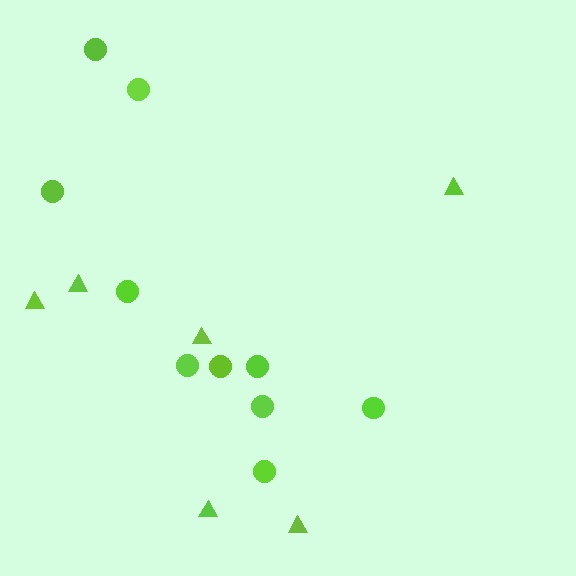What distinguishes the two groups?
There are 2 groups: one group of triangles (6) and one group of circles (10).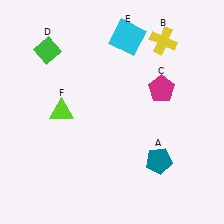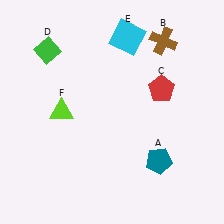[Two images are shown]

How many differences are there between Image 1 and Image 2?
There are 2 differences between the two images.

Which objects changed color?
B changed from yellow to brown. C changed from magenta to red.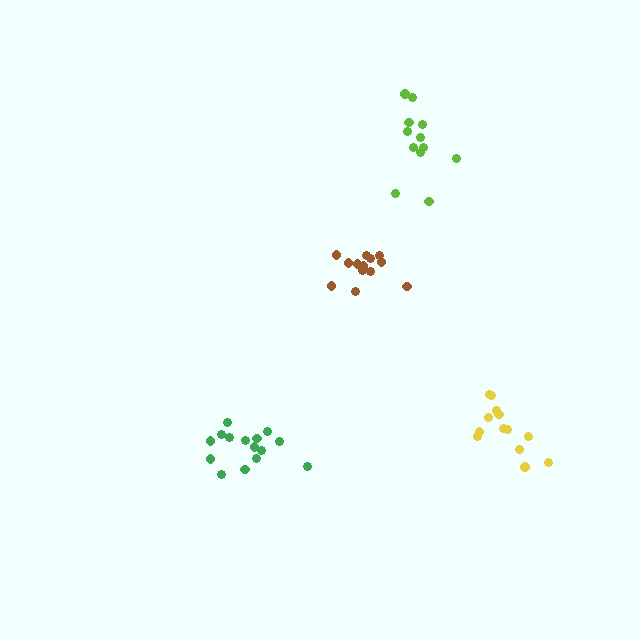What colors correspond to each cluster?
The clusters are colored: yellow, lime, brown, green.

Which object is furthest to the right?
The yellow cluster is rightmost.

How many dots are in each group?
Group 1: 13 dots, Group 2: 12 dots, Group 3: 13 dots, Group 4: 15 dots (53 total).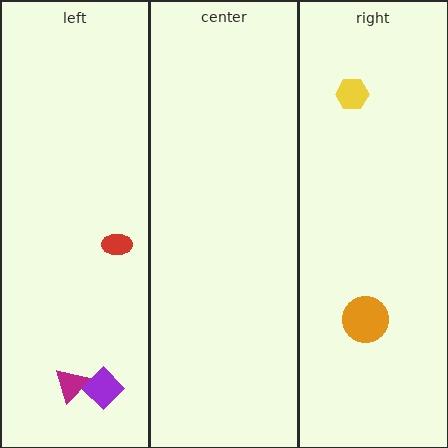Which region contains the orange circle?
The right region.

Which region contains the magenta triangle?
The left region.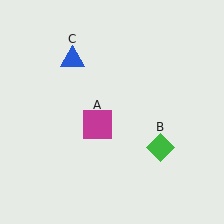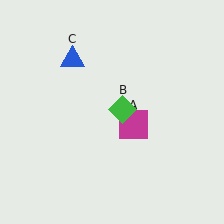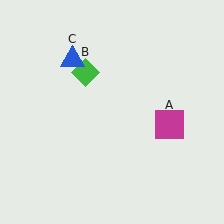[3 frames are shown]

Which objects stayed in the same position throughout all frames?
Blue triangle (object C) remained stationary.